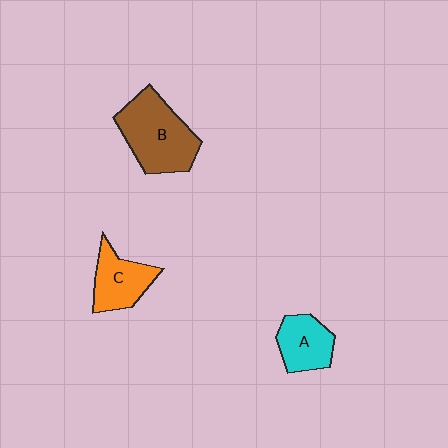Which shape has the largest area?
Shape B (brown).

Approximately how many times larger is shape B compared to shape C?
Approximately 1.6 times.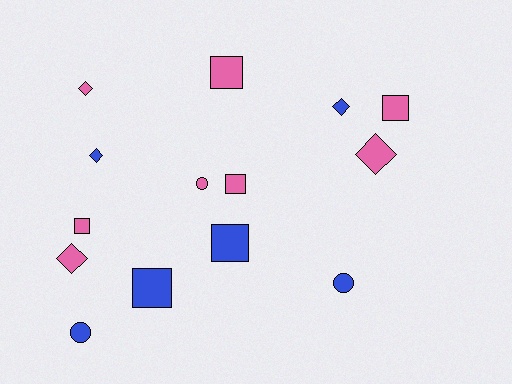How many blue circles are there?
There are 2 blue circles.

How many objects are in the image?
There are 14 objects.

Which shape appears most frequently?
Square, with 6 objects.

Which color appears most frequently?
Pink, with 8 objects.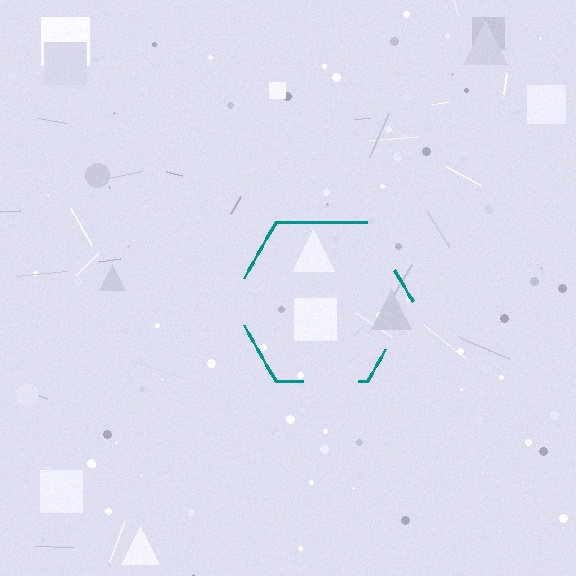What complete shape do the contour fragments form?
The contour fragments form a hexagon.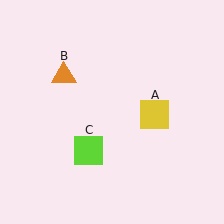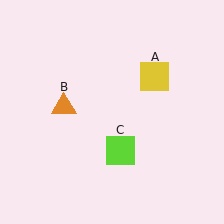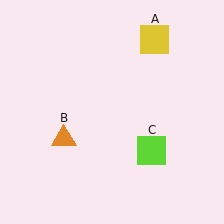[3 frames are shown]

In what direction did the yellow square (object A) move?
The yellow square (object A) moved up.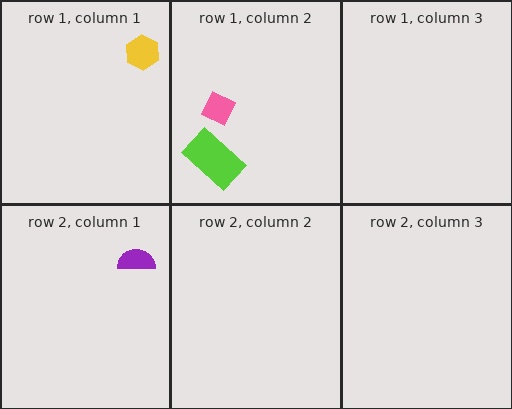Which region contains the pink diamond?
The row 1, column 2 region.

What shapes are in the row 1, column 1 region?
The yellow hexagon.